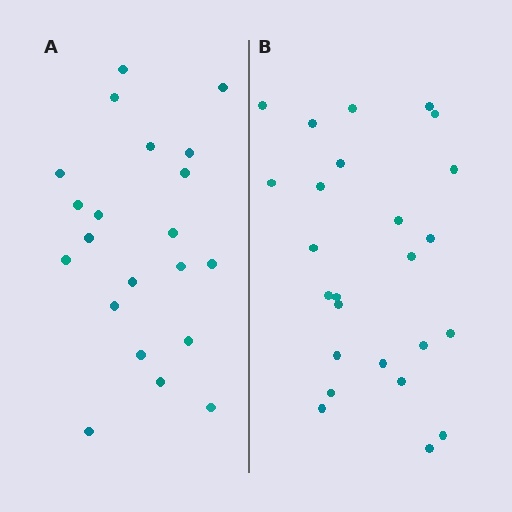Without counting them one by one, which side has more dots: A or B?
Region B (the right region) has more dots.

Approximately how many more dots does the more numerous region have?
Region B has about 4 more dots than region A.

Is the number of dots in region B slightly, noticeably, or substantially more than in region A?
Region B has only slightly more — the two regions are fairly close. The ratio is roughly 1.2 to 1.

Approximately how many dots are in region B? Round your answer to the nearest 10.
About 20 dots. (The exact count is 25, which rounds to 20.)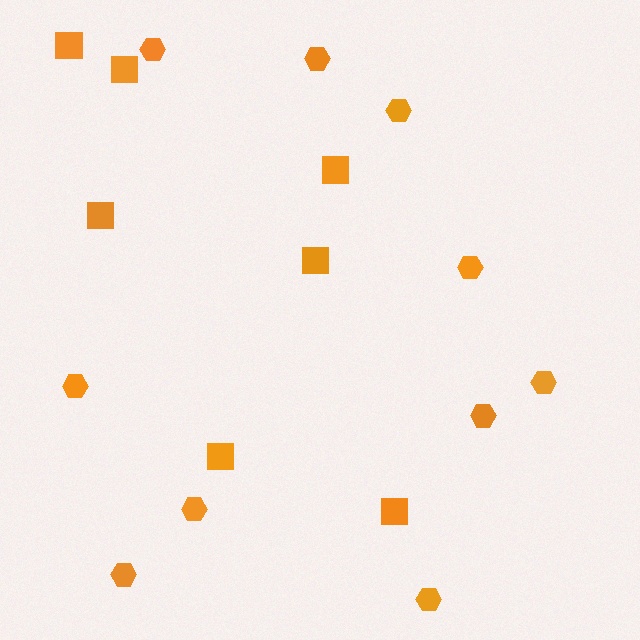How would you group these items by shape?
There are 2 groups: one group of hexagons (10) and one group of squares (7).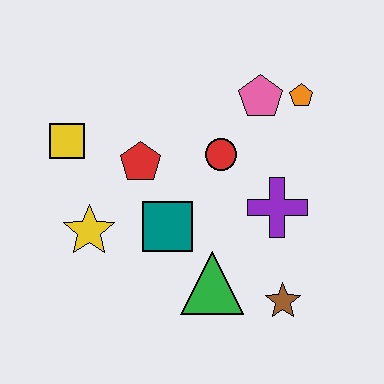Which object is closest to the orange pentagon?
The pink pentagon is closest to the orange pentagon.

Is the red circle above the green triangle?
Yes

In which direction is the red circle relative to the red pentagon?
The red circle is to the right of the red pentagon.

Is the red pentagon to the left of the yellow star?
No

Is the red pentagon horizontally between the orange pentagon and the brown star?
No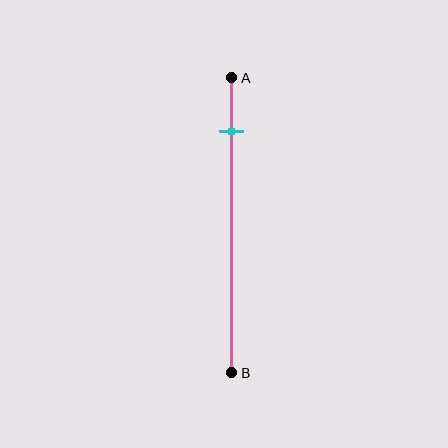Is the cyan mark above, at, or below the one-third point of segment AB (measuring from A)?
The cyan mark is above the one-third point of segment AB.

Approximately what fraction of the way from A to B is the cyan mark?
The cyan mark is approximately 20% of the way from A to B.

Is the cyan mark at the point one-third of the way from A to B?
No, the mark is at about 20% from A, not at the 33% one-third point.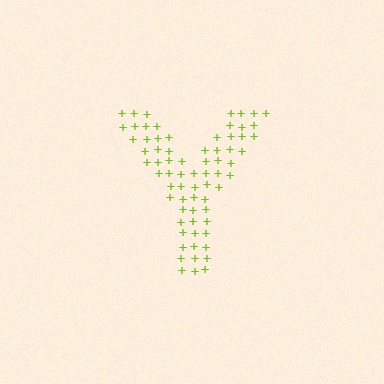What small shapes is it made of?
It is made of small plus signs.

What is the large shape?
The large shape is the letter Y.